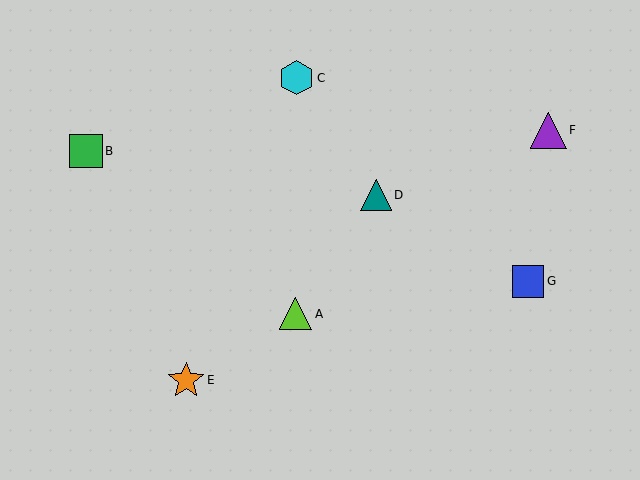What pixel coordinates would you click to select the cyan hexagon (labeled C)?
Click at (297, 78) to select the cyan hexagon C.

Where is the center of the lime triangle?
The center of the lime triangle is at (295, 314).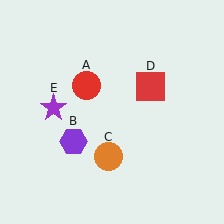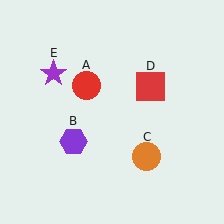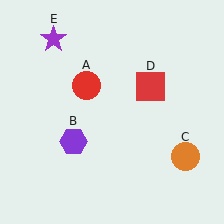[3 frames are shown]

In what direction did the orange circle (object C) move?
The orange circle (object C) moved right.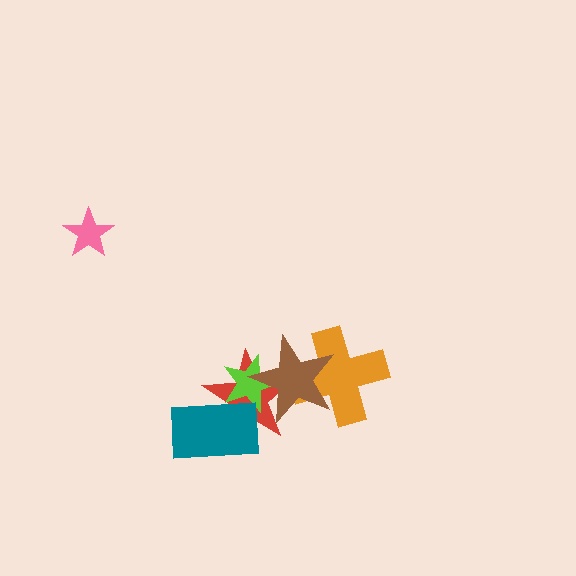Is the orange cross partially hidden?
Yes, it is partially covered by another shape.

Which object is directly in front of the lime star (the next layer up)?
The teal rectangle is directly in front of the lime star.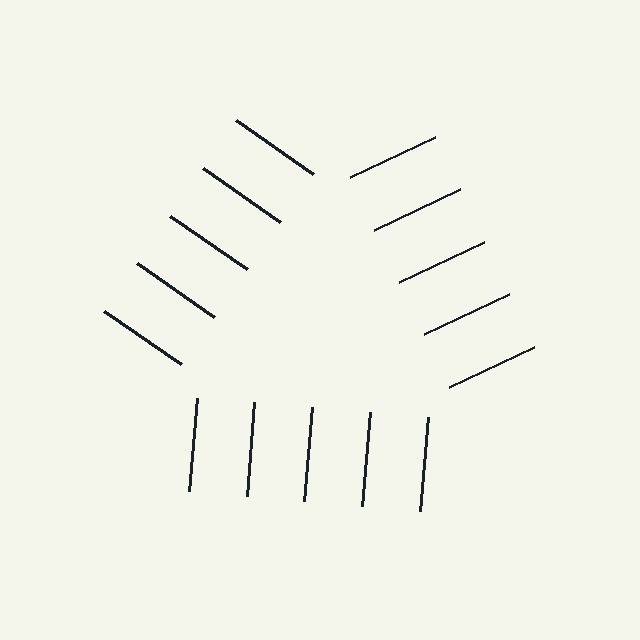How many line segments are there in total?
15 — 5 along each of the 3 edges.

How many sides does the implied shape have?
3 sides — the line-ends trace a triangle.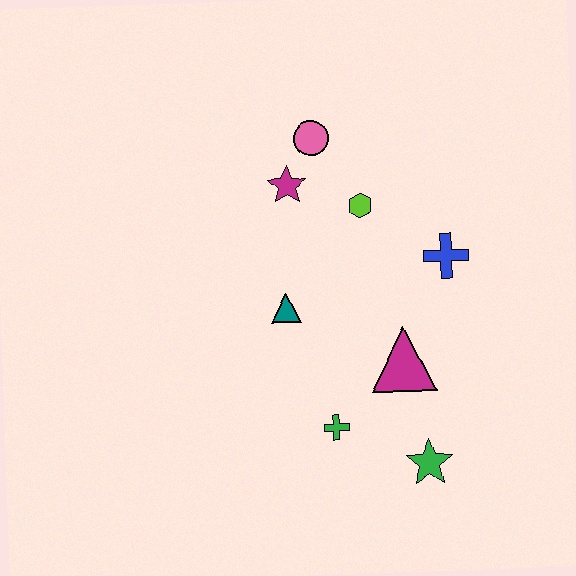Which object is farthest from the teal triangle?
The green star is farthest from the teal triangle.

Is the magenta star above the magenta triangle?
Yes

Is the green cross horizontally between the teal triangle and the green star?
Yes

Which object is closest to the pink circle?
The magenta star is closest to the pink circle.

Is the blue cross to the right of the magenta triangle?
Yes